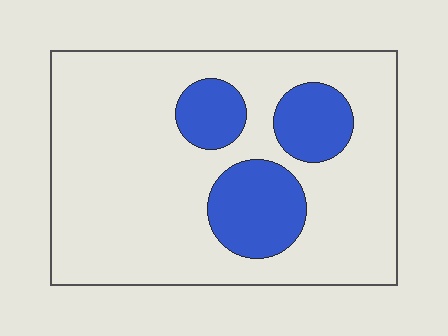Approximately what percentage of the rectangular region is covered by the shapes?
Approximately 20%.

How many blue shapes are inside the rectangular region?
3.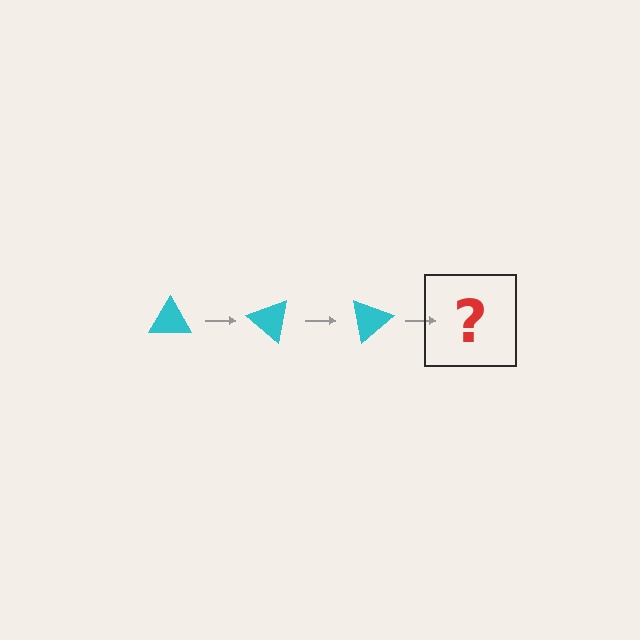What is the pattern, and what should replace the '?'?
The pattern is that the triangle rotates 40 degrees each step. The '?' should be a cyan triangle rotated 120 degrees.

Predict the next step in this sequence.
The next step is a cyan triangle rotated 120 degrees.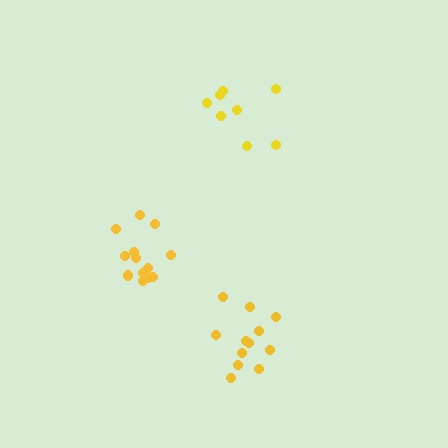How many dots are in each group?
Group 1: 12 dots, Group 2: 14 dots, Group 3: 8 dots (34 total).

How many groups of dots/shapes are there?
There are 3 groups.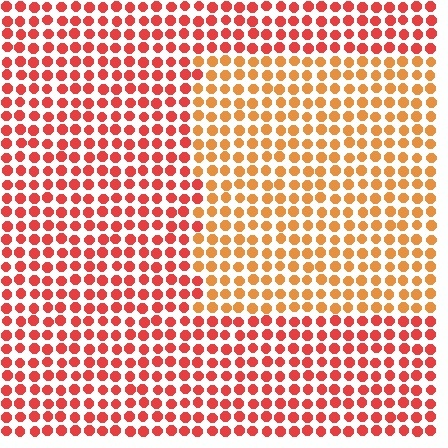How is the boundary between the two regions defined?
The boundary is defined purely by a slight shift in hue (about 30 degrees). Spacing, size, and orientation are identical on both sides.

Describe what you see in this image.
The image is filled with small red elements in a uniform arrangement. A rectangle-shaped region is visible where the elements are tinted to a slightly different hue, forming a subtle color boundary.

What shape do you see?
I see a rectangle.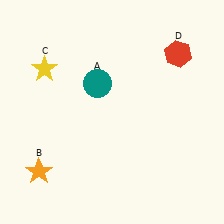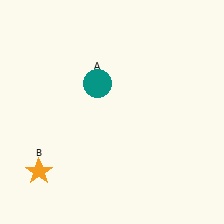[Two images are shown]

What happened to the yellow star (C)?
The yellow star (C) was removed in Image 2. It was in the top-left area of Image 1.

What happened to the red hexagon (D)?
The red hexagon (D) was removed in Image 2. It was in the top-right area of Image 1.